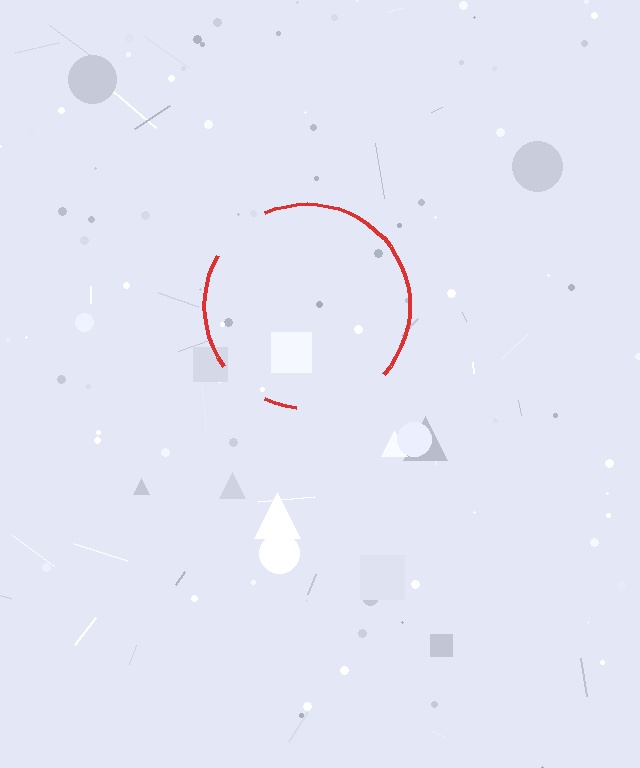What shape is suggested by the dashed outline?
The dashed outline suggests a circle.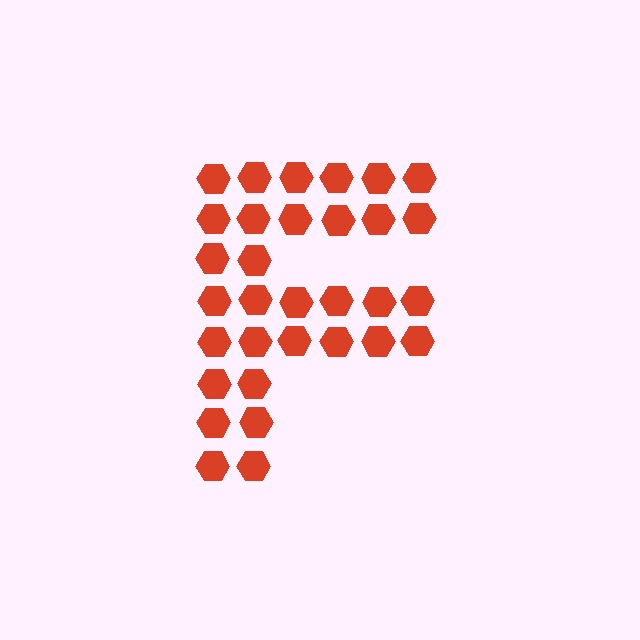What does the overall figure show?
The overall figure shows the letter F.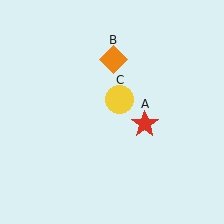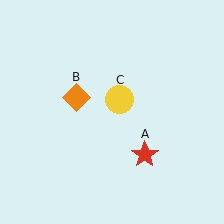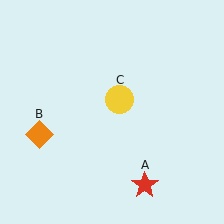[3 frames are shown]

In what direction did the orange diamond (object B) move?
The orange diamond (object B) moved down and to the left.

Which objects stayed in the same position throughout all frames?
Yellow circle (object C) remained stationary.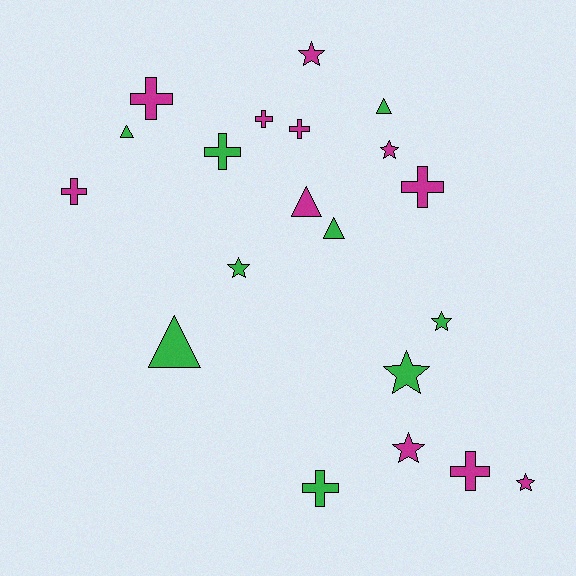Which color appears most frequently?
Magenta, with 11 objects.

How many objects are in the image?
There are 20 objects.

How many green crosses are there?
There are 2 green crosses.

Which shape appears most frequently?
Cross, with 8 objects.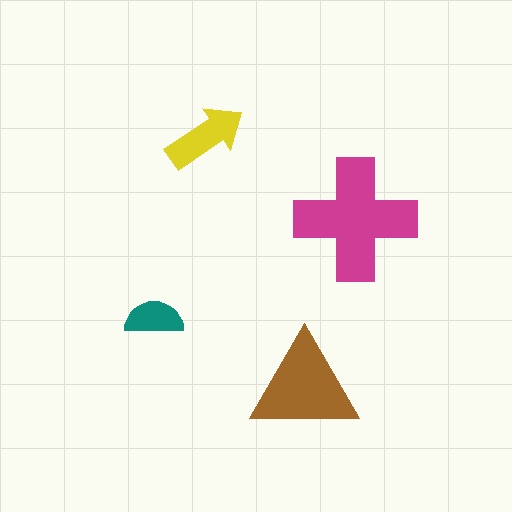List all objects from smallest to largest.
The teal semicircle, the yellow arrow, the brown triangle, the magenta cross.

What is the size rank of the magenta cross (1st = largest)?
1st.